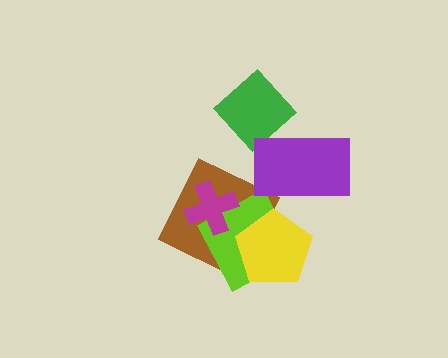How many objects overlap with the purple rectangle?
1 object overlaps with the purple rectangle.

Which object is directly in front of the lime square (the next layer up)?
The magenta cross is directly in front of the lime square.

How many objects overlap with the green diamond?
1 object overlaps with the green diamond.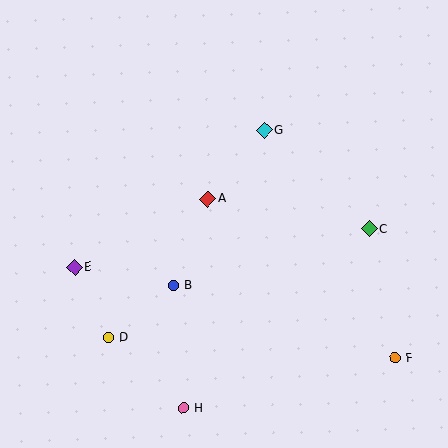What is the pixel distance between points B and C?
The distance between B and C is 204 pixels.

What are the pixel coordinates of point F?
Point F is at (395, 358).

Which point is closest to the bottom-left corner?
Point D is closest to the bottom-left corner.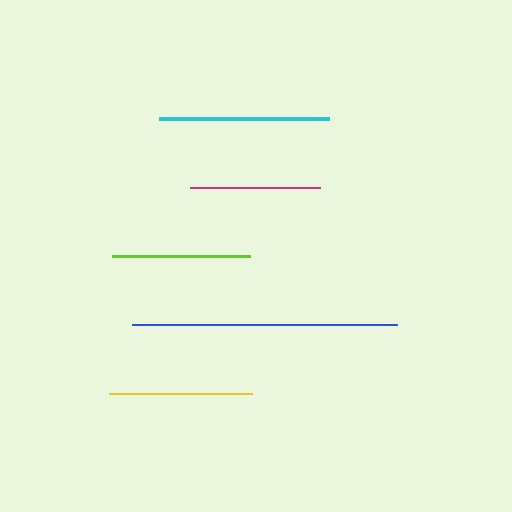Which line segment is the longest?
The blue line is the longest at approximately 265 pixels.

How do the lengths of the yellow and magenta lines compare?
The yellow and magenta lines are approximately the same length.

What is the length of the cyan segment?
The cyan segment is approximately 170 pixels long.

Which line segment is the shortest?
The magenta line is the shortest at approximately 130 pixels.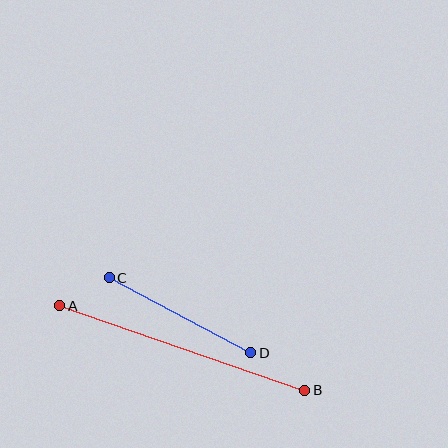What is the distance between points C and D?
The distance is approximately 160 pixels.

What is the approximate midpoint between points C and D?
The midpoint is at approximately (180, 315) pixels.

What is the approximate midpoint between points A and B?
The midpoint is at approximately (182, 348) pixels.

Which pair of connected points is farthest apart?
Points A and B are farthest apart.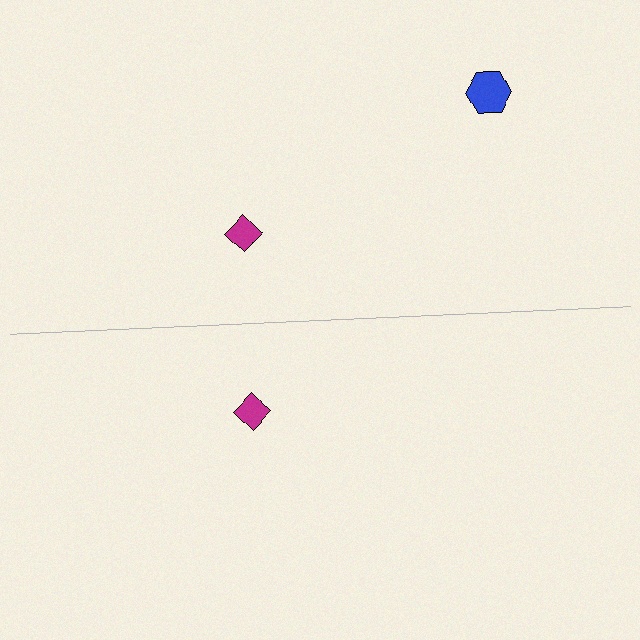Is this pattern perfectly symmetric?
No, the pattern is not perfectly symmetric. A blue hexagon is missing from the bottom side.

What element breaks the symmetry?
A blue hexagon is missing from the bottom side.